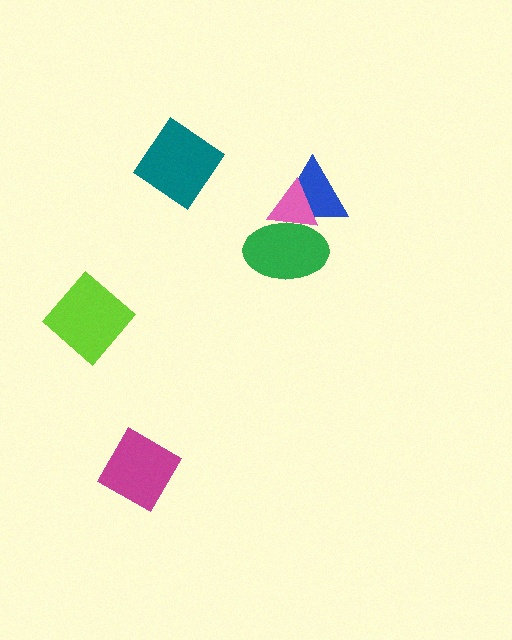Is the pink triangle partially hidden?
Yes, it is partially covered by another shape.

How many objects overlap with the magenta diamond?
0 objects overlap with the magenta diamond.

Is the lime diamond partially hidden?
No, no other shape covers it.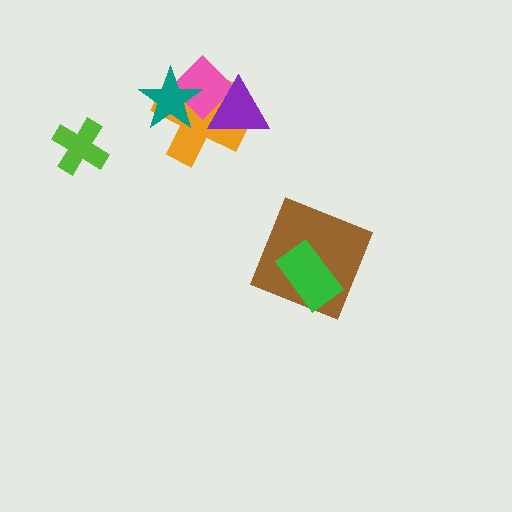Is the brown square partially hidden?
Yes, it is partially covered by another shape.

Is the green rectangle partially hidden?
No, no other shape covers it.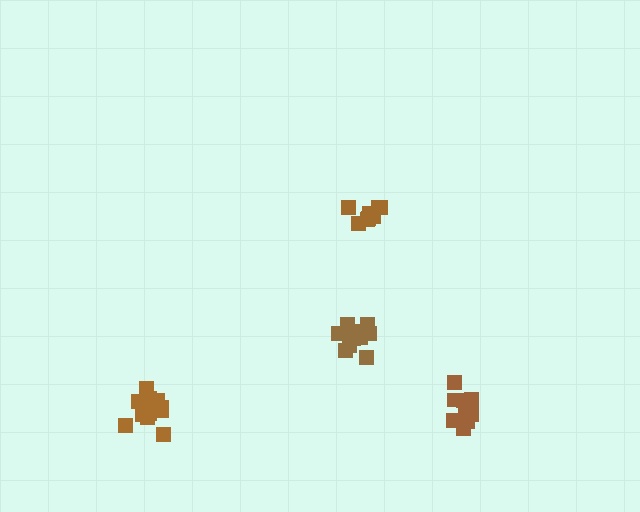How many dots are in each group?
Group 1: 8 dots, Group 2: 10 dots, Group 3: 11 dots, Group 4: 12 dots (41 total).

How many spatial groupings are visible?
There are 4 spatial groupings.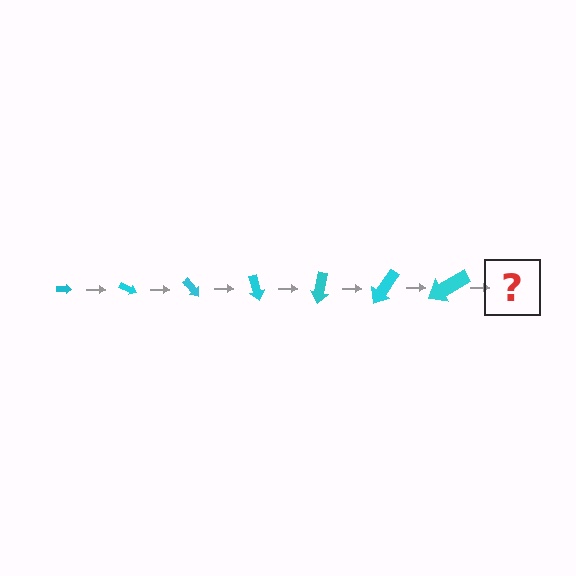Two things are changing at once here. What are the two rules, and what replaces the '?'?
The two rules are that the arrow grows larger each step and it rotates 25 degrees each step. The '?' should be an arrow, larger than the previous one and rotated 175 degrees from the start.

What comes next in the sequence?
The next element should be an arrow, larger than the previous one and rotated 175 degrees from the start.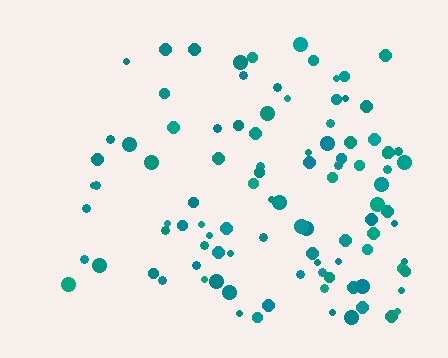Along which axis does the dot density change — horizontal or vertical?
Horizontal.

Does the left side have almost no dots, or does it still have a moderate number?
Still a moderate number, just noticeably fewer than the right.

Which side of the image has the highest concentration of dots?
The right.